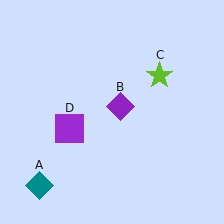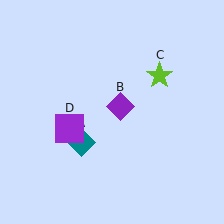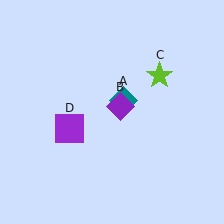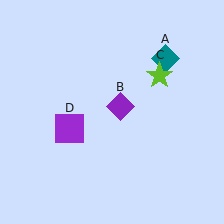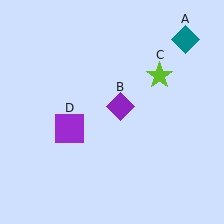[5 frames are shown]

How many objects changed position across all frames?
1 object changed position: teal diamond (object A).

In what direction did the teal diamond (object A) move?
The teal diamond (object A) moved up and to the right.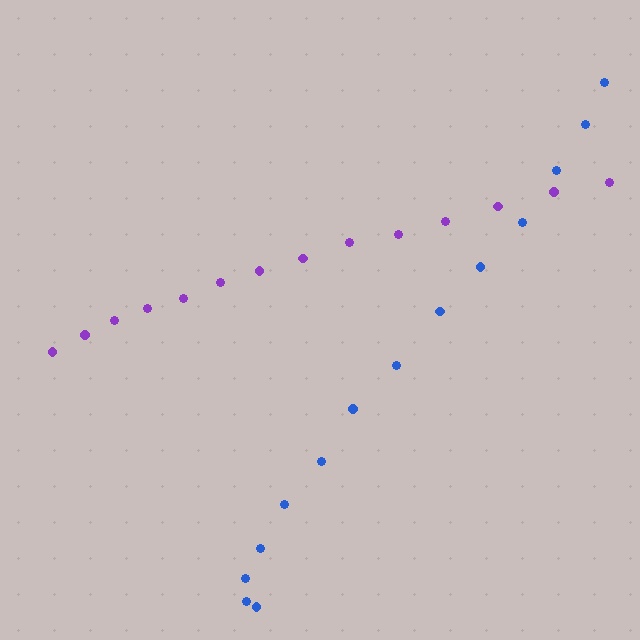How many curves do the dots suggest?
There are 2 distinct paths.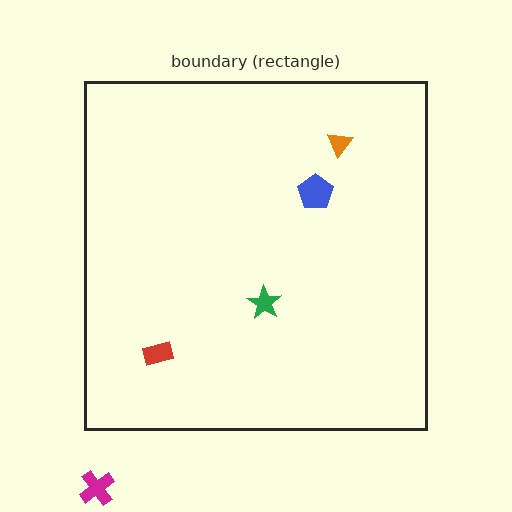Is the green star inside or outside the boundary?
Inside.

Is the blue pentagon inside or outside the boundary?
Inside.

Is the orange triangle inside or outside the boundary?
Inside.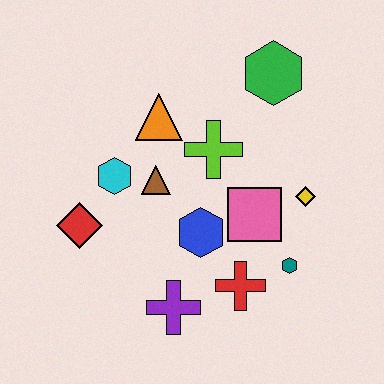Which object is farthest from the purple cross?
The green hexagon is farthest from the purple cross.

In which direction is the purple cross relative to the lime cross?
The purple cross is below the lime cross.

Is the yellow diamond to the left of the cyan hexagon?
No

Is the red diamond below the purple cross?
No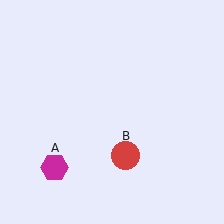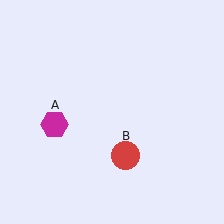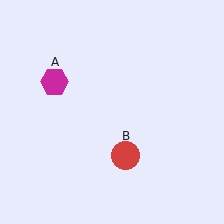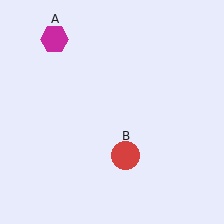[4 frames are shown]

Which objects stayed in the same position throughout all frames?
Red circle (object B) remained stationary.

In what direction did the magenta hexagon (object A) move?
The magenta hexagon (object A) moved up.